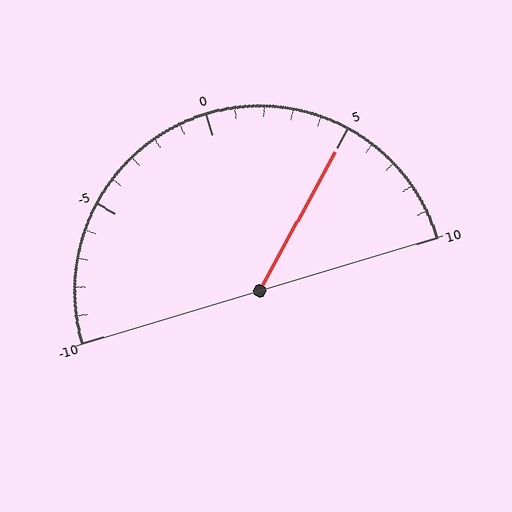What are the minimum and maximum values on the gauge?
The gauge ranges from -10 to 10.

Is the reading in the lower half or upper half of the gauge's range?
The reading is in the upper half of the range (-10 to 10).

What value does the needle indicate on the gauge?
The needle indicates approximately 5.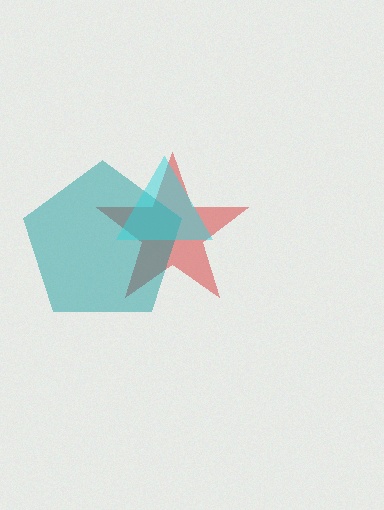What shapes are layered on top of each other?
The layered shapes are: a red star, a teal pentagon, a cyan triangle.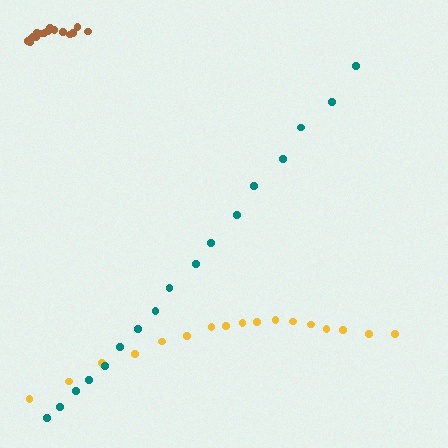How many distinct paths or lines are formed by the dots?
There are 3 distinct paths.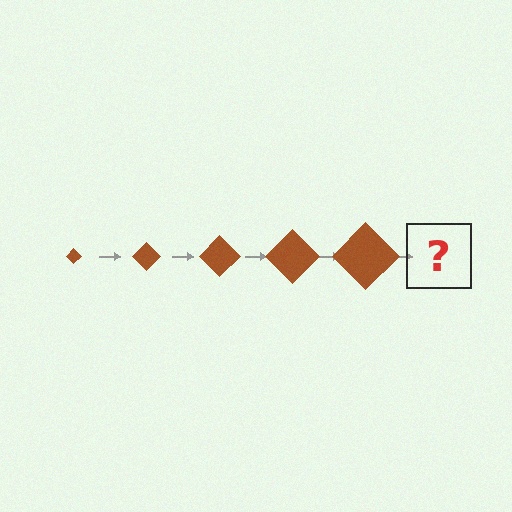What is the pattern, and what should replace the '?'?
The pattern is that the diamond gets progressively larger each step. The '?' should be a brown diamond, larger than the previous one.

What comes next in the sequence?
The next element should be a brown diamond, larger than the previous one.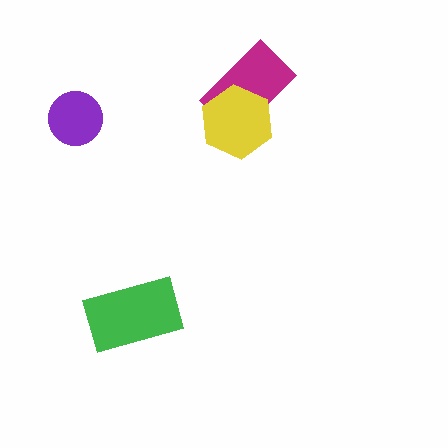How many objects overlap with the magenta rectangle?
1 object overlaps with the magenta rectangle.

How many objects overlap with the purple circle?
0 objects overlap with the purple circle.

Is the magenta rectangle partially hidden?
Yes, it is partially covered by another shape.